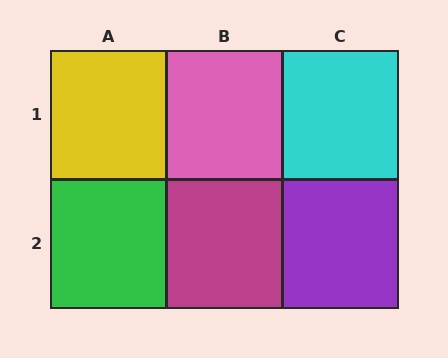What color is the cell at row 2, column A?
Green.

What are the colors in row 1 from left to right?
Yellow, pink, cyan.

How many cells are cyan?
1 cell is cyan.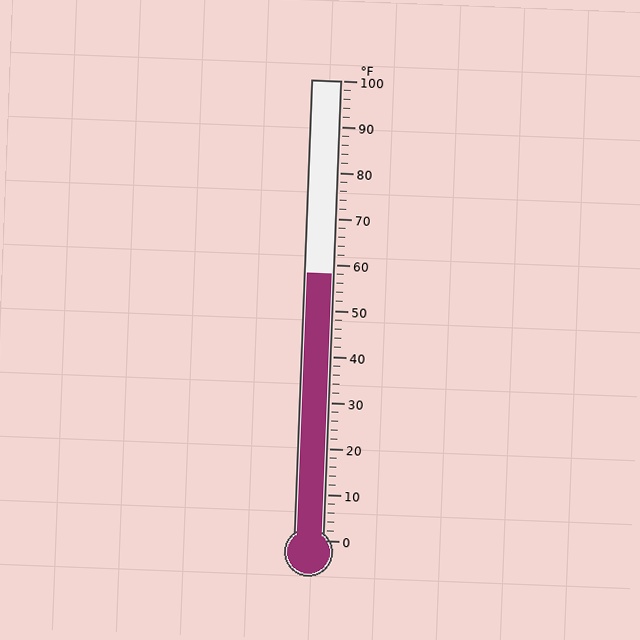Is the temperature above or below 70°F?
The temperature is below 70°F.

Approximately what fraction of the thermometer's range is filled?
The thermometer is filled to approximately 60% of its range.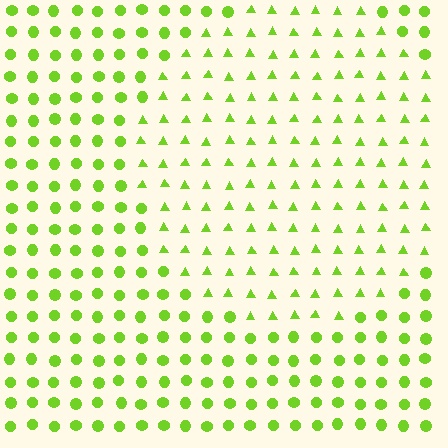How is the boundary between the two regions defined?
The boundary is defined by a change in element shape: triangles inside vs. circles outside. All elements share the same color and spacing.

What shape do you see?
I see a circle.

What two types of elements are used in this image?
The image uses triangles inside the circle region and circles outside it.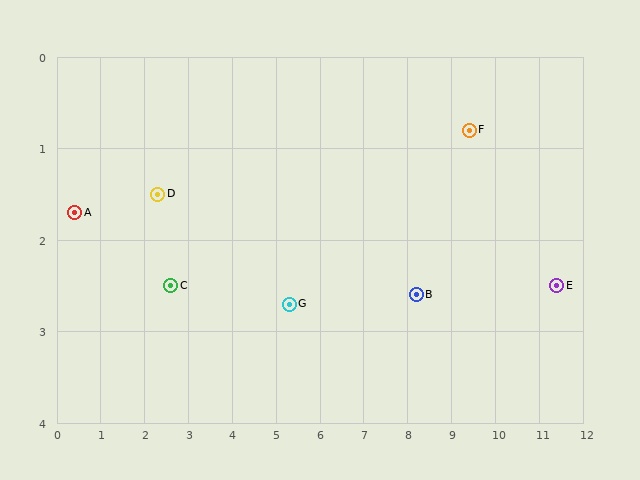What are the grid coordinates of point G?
Point G is at approximately (5.3, 2.7).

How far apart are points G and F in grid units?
Points G and F are about 4.5 grid units apart.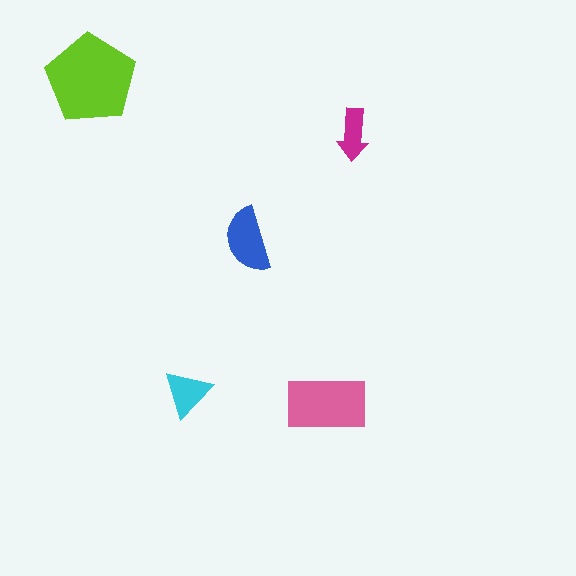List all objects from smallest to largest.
The magenta arrow, the cyan triangle, the blue semicircle, the pink rectangle, the lime pentagon.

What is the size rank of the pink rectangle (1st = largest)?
2nd.